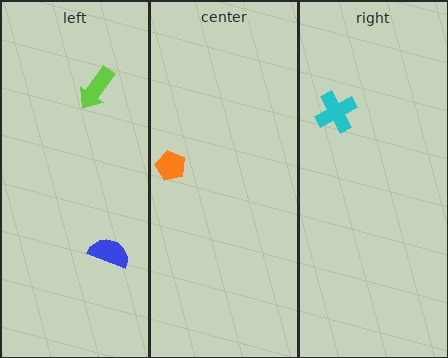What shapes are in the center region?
The orange pentagon.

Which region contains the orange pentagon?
The center region.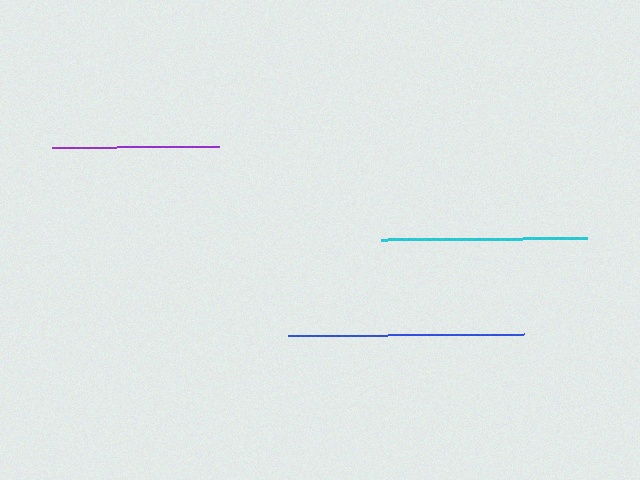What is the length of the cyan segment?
The cyan segment is approximately 206 pixels long.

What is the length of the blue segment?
The blue segment is approximately 236 pixels long.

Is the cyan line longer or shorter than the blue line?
The blue line is longer than the cyan line.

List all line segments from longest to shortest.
From longest to shortest: blue, cyan, purple.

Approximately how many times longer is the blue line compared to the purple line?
The blue line is approximately 1.4 times the length of the purple line.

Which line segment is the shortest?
The purple line is the shortest at approximately 166 pixels.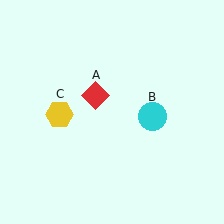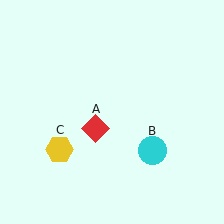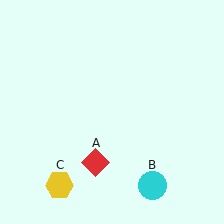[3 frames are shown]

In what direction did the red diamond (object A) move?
The red diamond (object A) moved down.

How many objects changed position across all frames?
3 objects changed position: red diamond (object A), cyan circle (object B), yellow hexagon (object C).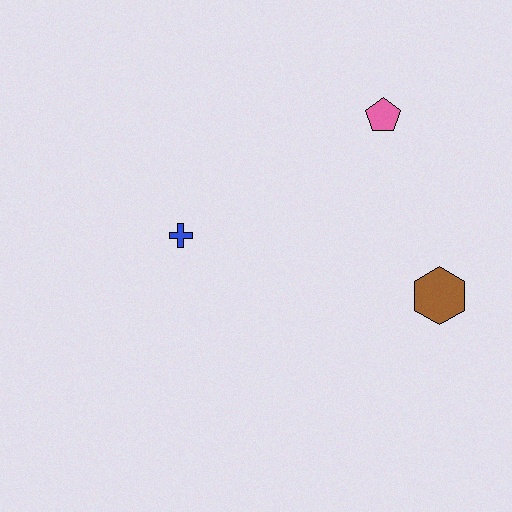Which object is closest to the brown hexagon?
The pink pentagon is closest to the brown hexagon.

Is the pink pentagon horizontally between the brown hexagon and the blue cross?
Yes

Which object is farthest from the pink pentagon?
The blue cross is farthest from the pink pentagon.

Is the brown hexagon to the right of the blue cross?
Yes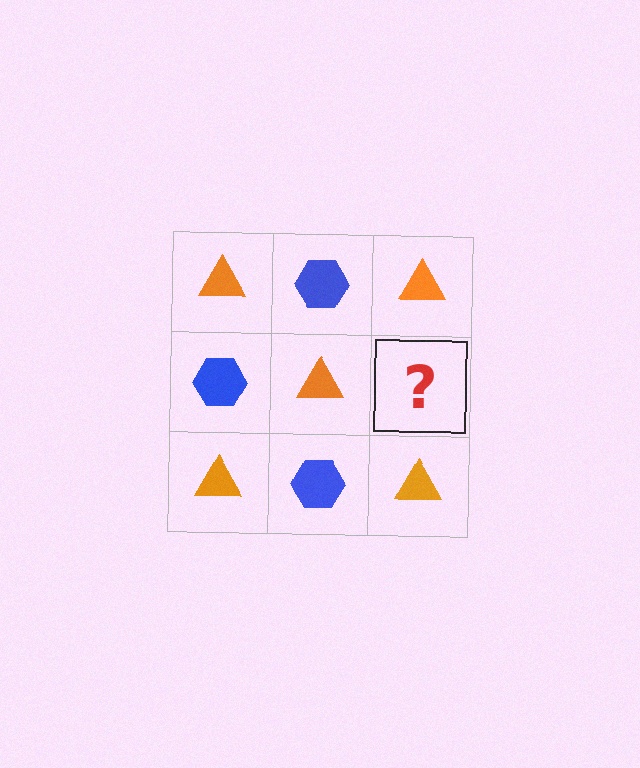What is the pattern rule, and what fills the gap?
The rule is that it alternates orange triangle and blue hexagon in a checkerboard pattern. The gap should be filled with a blue hexagon.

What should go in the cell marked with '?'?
The missing cell should contain a blue hexagon.